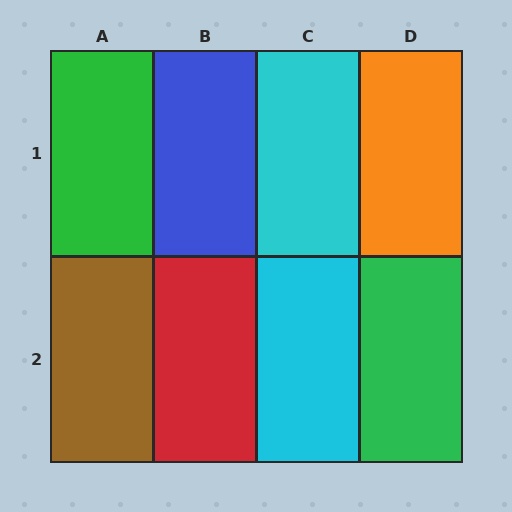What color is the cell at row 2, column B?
Red.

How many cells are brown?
1 cell is brown.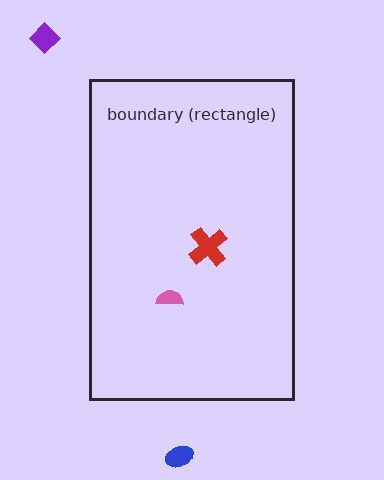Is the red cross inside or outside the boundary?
Inside.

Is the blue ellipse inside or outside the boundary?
Outside.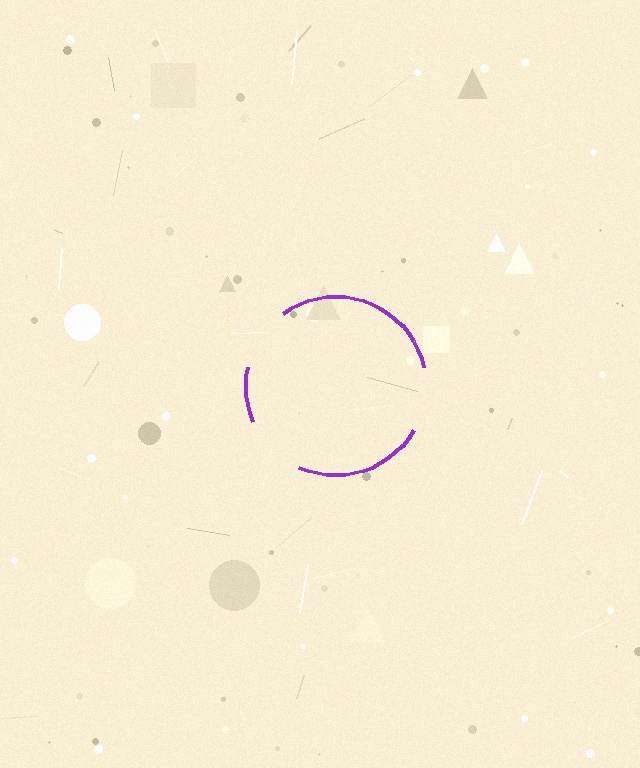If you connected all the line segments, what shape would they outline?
They would outline a circle.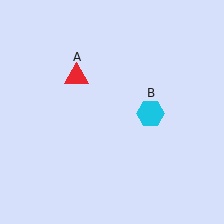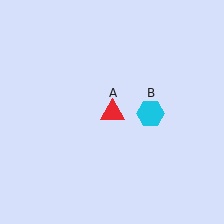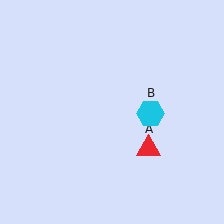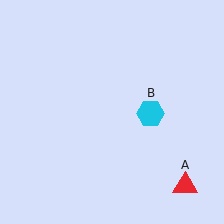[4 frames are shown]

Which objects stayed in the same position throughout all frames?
Cyan hexagon (object B) remained stationary.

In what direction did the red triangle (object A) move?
The red triangle (object A) moved down and to the right.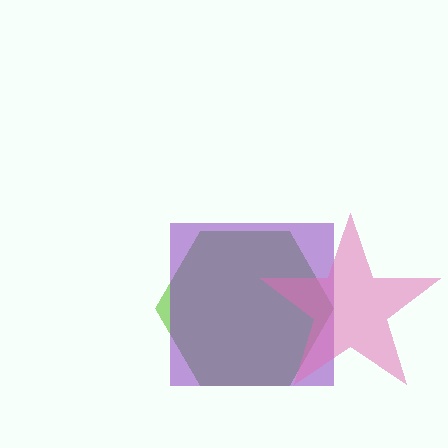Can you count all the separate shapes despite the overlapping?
Yes, there are 3 separate shapes.